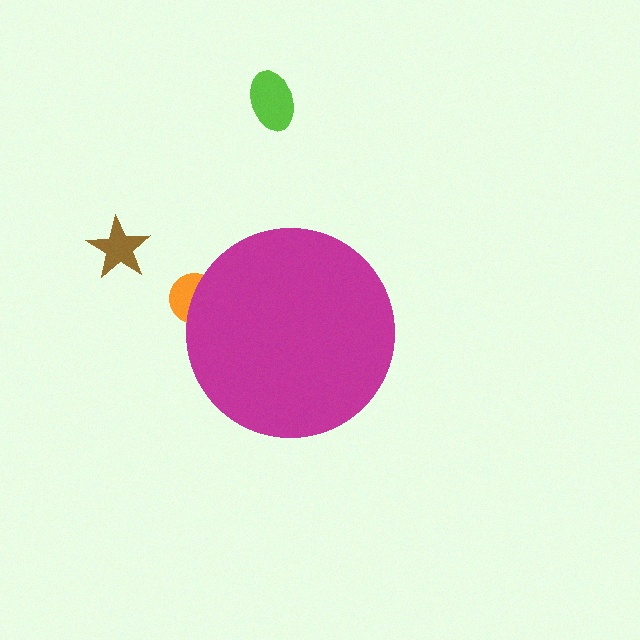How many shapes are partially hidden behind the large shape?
1 shape is partially hidden.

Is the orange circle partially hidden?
Yes, the orange circle is partially hidden behind the magenta circle.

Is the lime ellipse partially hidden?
No, the lime ellipse is fully visible.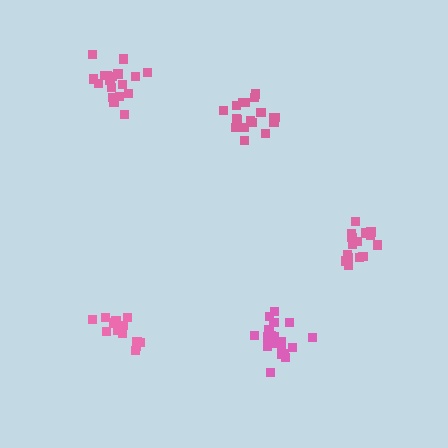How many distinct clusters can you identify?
There are 5 distinct clusters.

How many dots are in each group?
Group 1: 20 dots, Group 2: 18 dots, Group 3: 14 dots, Group 4: 15 dots, Group 5: 19 dots (86 total).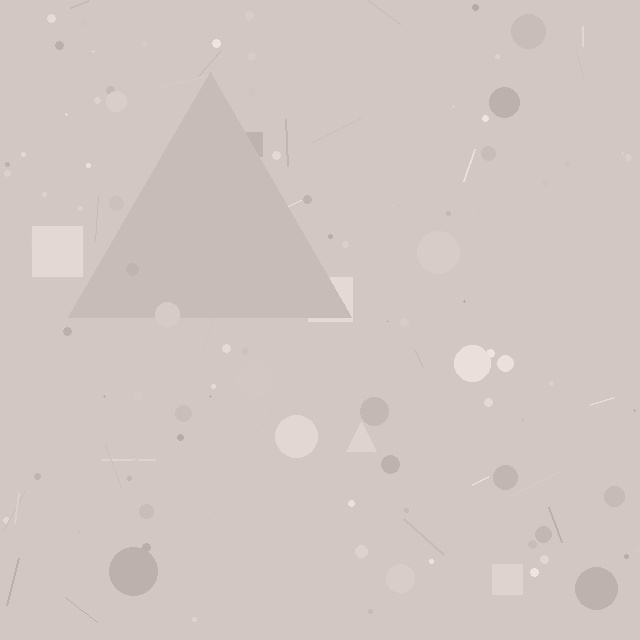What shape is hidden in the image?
A triangle is hidden in the image.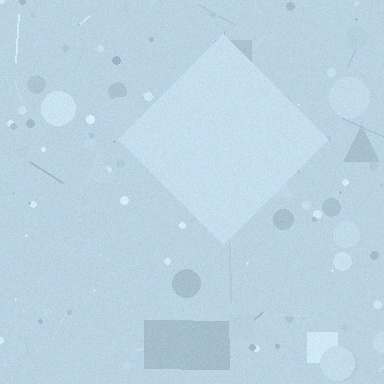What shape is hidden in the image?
A diamond is hidden in the image.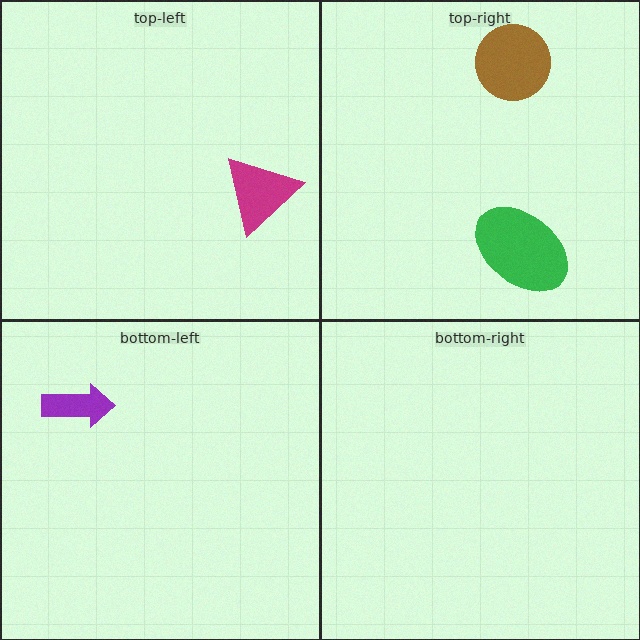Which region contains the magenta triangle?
The top-left region.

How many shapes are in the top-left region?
1.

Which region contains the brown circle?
The top-right region.